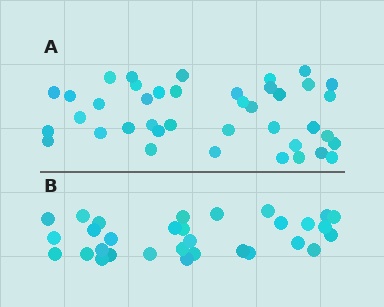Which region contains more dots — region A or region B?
Region A (the top region) has more dots.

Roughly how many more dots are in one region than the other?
Region A has roughly 8 or so more dots than region B.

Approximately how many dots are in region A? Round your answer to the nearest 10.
About 40 dots.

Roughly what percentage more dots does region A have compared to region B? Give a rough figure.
About 30% more.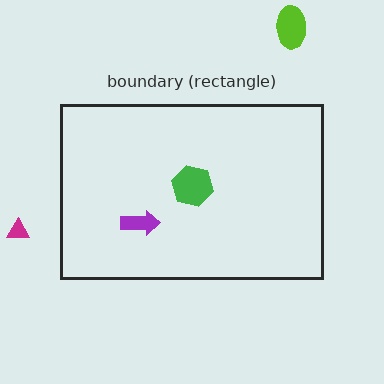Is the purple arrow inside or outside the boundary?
Inside.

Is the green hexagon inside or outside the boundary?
Inside.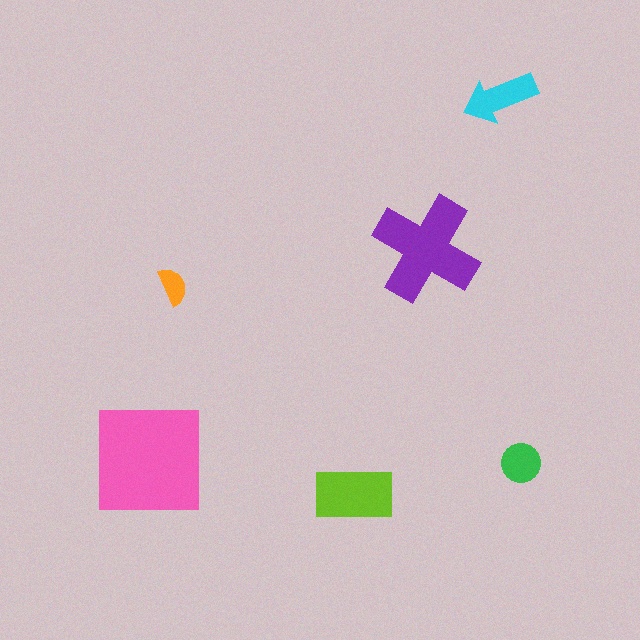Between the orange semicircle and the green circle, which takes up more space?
The green circle.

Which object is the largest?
The pink square.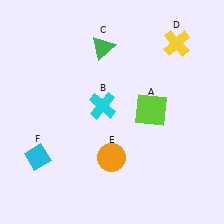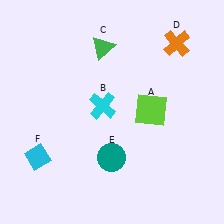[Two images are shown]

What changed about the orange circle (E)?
In Image 1, E is orange. In Image 2, it changed to teal.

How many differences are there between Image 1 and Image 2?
There are 2 differences between the two images.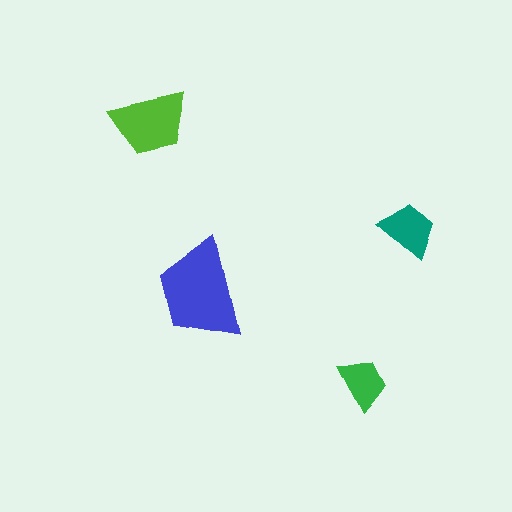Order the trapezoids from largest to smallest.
the blue one, the lime one, the teal one, the green one.